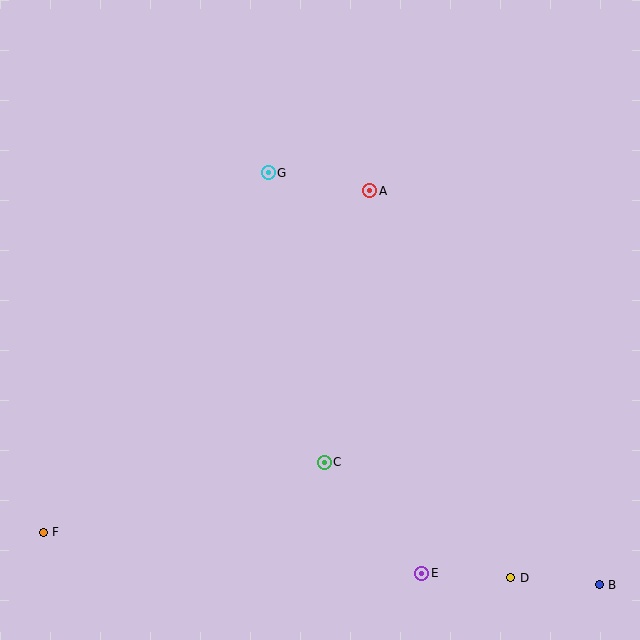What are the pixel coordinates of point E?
Point E is at (422, 573).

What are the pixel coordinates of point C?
Point C is at (324, 462).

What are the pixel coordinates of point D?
Point D is at (511, 578).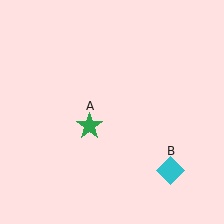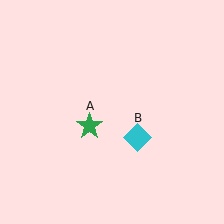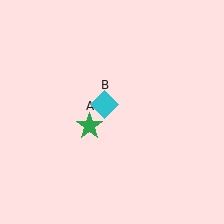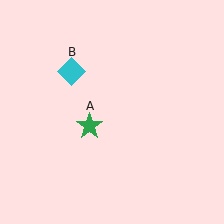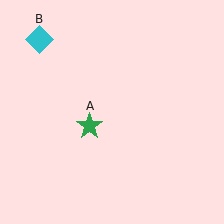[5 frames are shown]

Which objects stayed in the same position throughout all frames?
Green star (object A) remained stationary.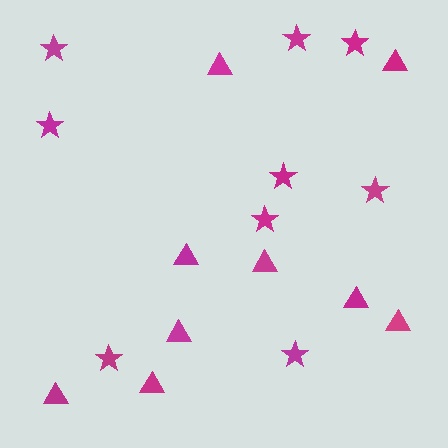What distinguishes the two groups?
There are 2 groups: one group of triangles (9) and one group of stars (9).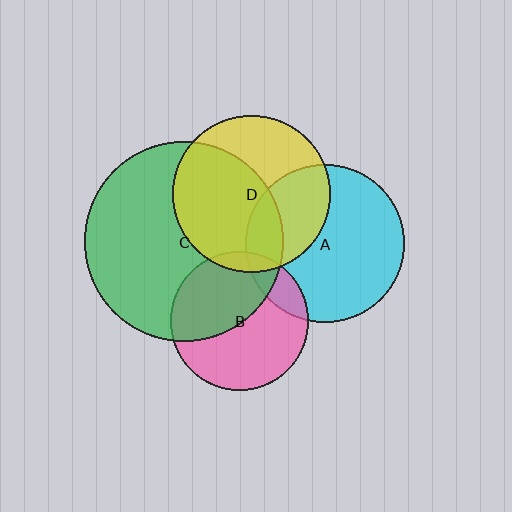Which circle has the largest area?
Circle C (green).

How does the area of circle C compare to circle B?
Approximately 2.1 times.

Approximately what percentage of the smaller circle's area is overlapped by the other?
Approximately 15%.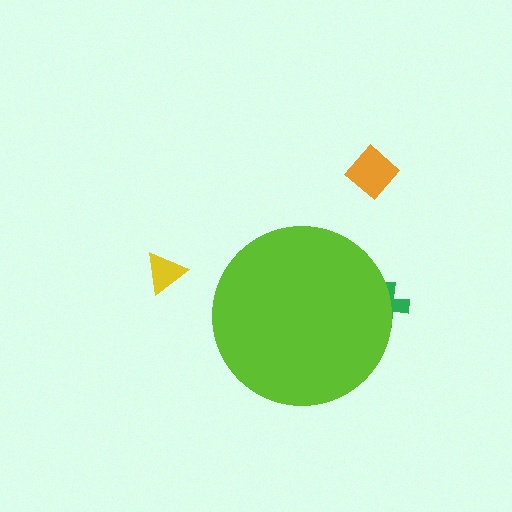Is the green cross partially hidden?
Yes, the green cross is partially hidden behind the lime circle.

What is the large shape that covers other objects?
A lime circle.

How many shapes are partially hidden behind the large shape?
1 shape is partially hidden.